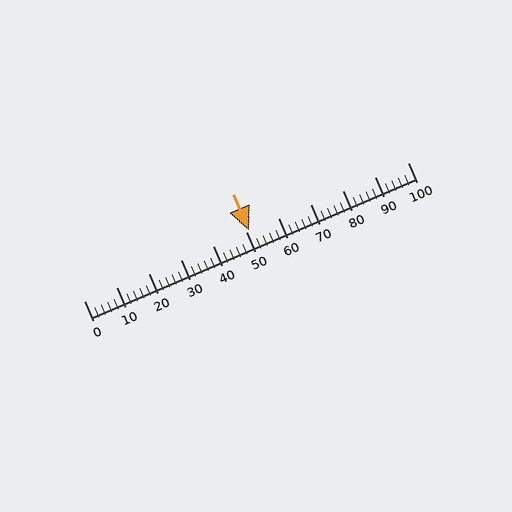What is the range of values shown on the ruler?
The ruler shows values from 0 to 100.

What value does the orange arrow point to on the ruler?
The orange arrow points to approximately 51.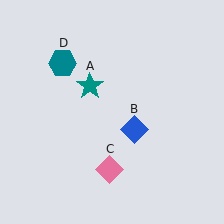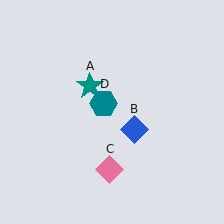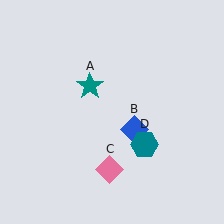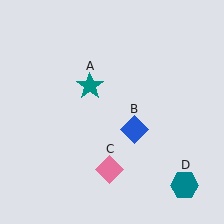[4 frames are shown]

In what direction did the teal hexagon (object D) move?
The teal hexagon (object D) moved down and to the right.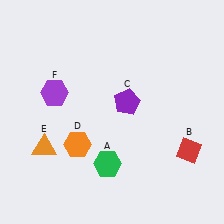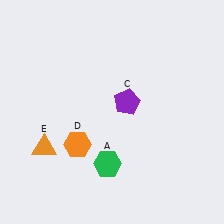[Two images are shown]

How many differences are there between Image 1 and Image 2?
There are 2 differences between the two images.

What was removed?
The red diamond (B), the purple hexagon (F) were removed in Image 2.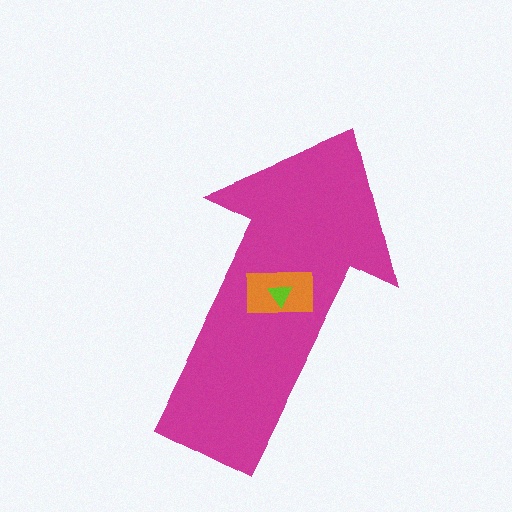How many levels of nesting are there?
3.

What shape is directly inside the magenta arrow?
The orange rectangle.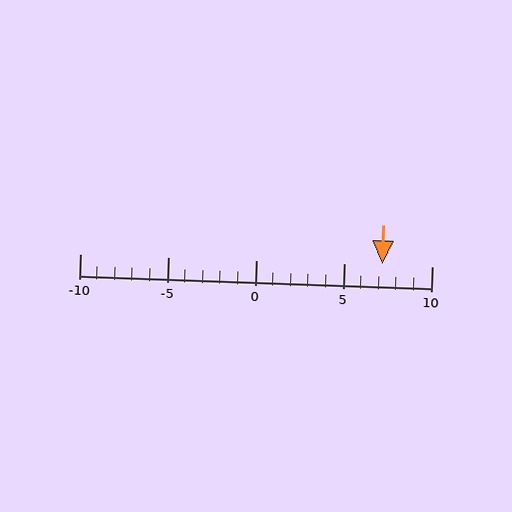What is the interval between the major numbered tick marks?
The major tick marks are spaced 5 units apart.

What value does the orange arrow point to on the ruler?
The orange arrow points to approximately 7.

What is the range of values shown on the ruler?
The ruler shows values from -10 to 10.